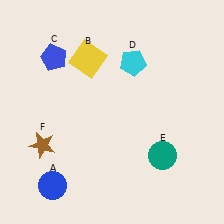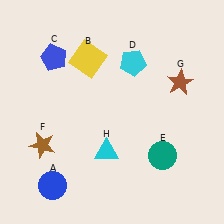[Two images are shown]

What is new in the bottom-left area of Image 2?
A cyan triangle (H) was added in the bottom-left area of Image 2.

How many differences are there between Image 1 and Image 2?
There are 2 differences between the two images.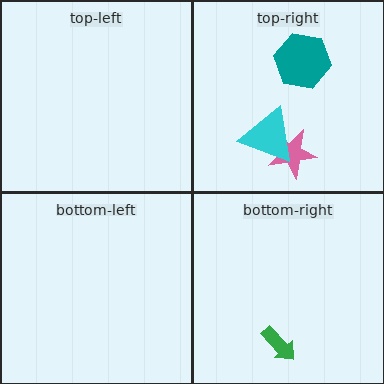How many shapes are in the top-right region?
3.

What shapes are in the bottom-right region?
The green arrow.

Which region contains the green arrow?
The bottom-right region.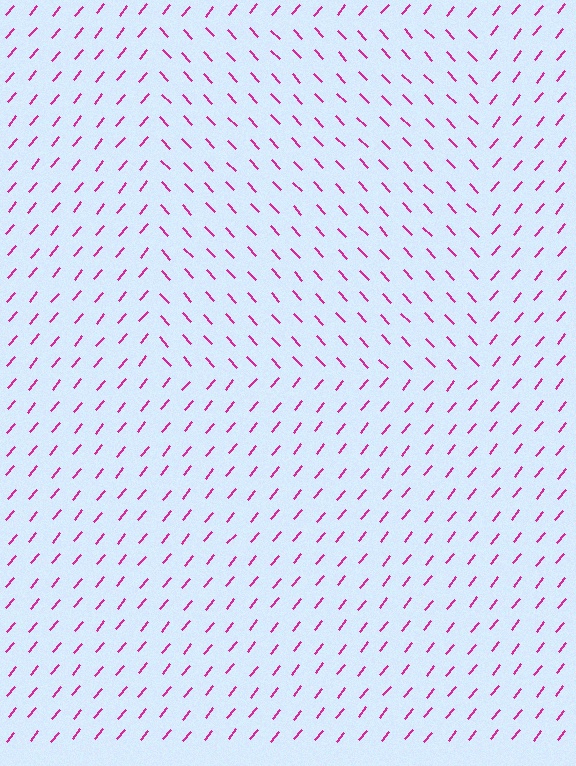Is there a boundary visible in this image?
Yes, there is a texture boundary formed by a change in line orientation.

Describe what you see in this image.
The image is filled with small magenta line segments. A rectangle region in the image has lines oriented differently from the surrounding lines, creating a visible texture boundary.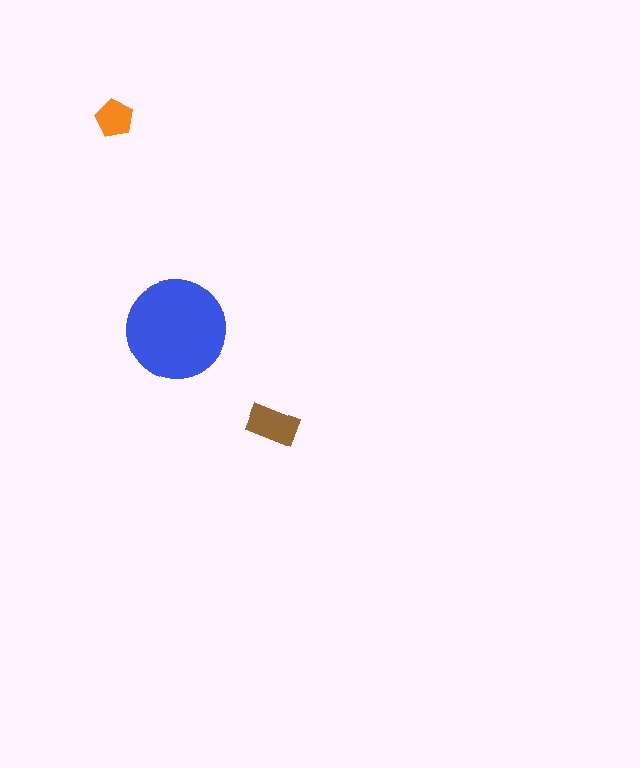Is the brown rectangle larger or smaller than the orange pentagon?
Larger.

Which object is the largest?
The blue circle.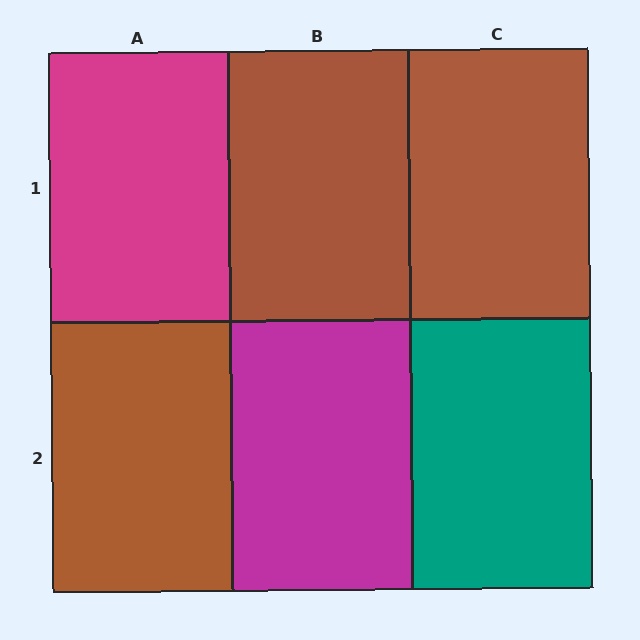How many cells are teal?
1 cell is teal.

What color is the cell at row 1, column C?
Brown.